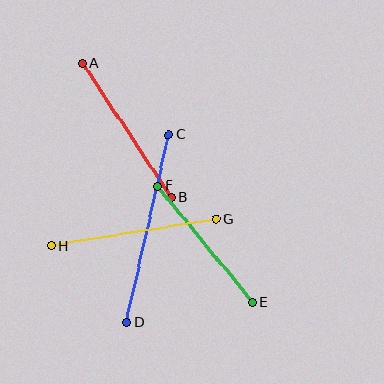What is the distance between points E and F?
The distance is approximately 150 pixels.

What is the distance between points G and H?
The distance is approximately 167 pixels.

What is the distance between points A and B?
The distance is approximately 161 pixels.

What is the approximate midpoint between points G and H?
The midpoint is at approximately (134, 232) pixels.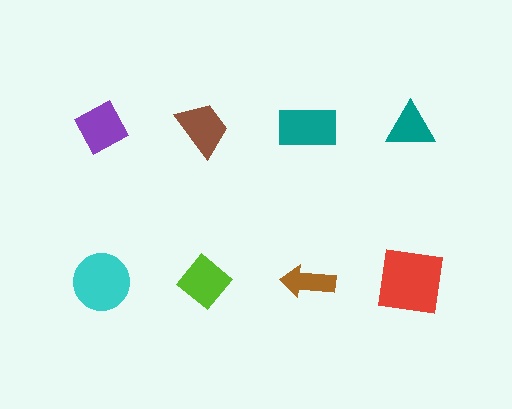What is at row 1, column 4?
A teal triangle.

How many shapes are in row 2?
4 shapes.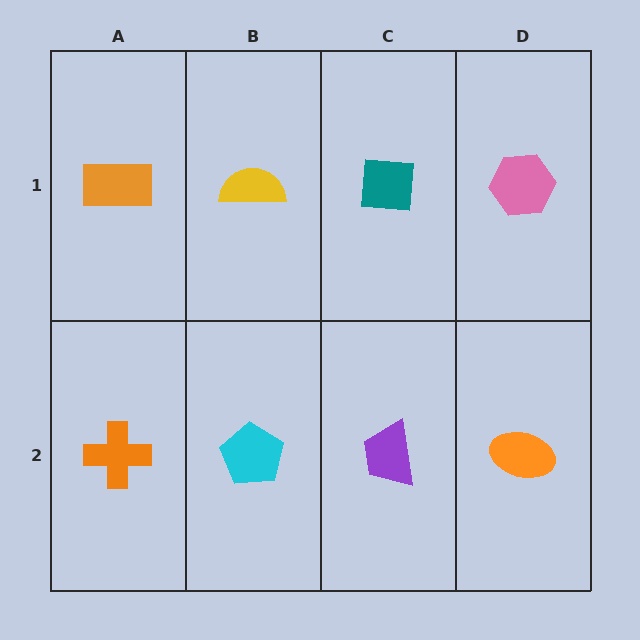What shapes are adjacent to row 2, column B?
A yellow semicircle (row 1, column B), an orange cross (row 2, column A), a purple trapezoid (row 2, column C).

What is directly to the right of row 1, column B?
A teal square.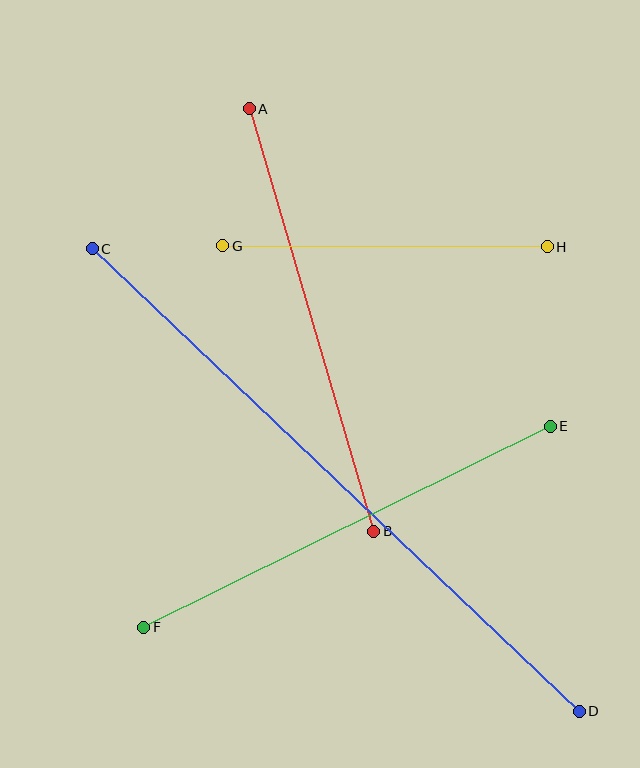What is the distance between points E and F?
The distance is approximately 454 pixels.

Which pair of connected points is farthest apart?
Points C and D are farthest apart.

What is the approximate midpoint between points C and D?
The midpoint is at approximately (336, 480) pixels.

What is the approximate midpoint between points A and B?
The midpoint is at approximately (312, 320) pixels.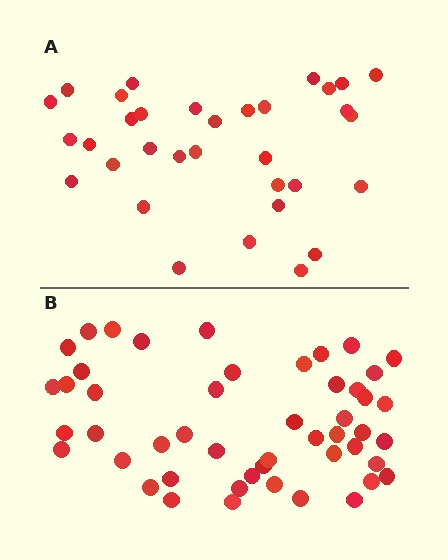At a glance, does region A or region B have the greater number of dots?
Region B (the bottom region) has more dots.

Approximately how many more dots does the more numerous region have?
Region B has approximately 15 more dots than region A.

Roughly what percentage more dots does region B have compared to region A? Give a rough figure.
About 50% more.